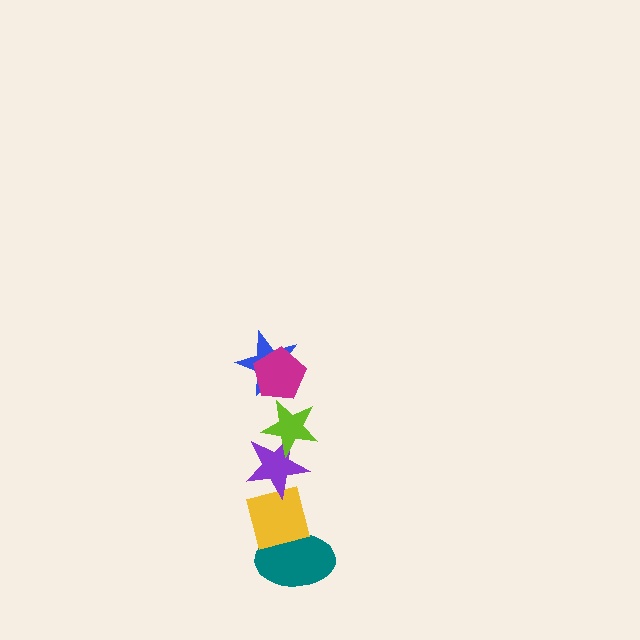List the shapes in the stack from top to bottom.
From top to bottom: the magenta pentagon, the blue star, the lime star, the purple star, the yellow square, the teal ellipse.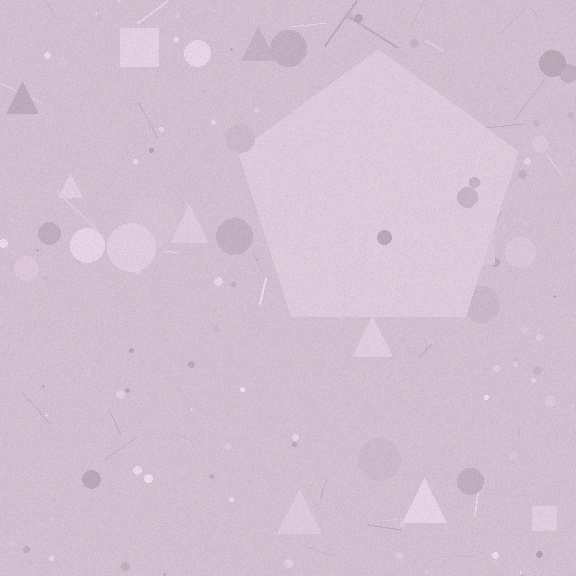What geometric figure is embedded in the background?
A pentagon is embedded in the background.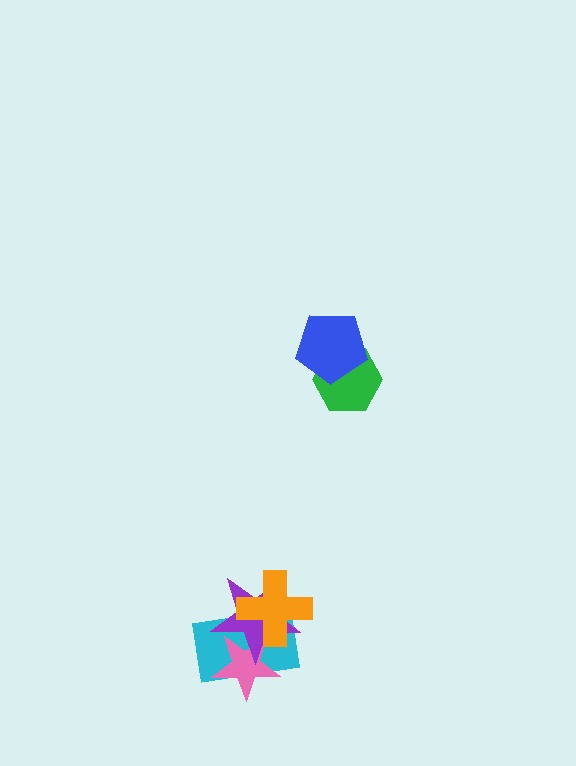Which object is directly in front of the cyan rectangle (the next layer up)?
The pink star is directly in front of the cyan rectangle.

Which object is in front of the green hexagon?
The blue pentagon is in front of the green hexagon.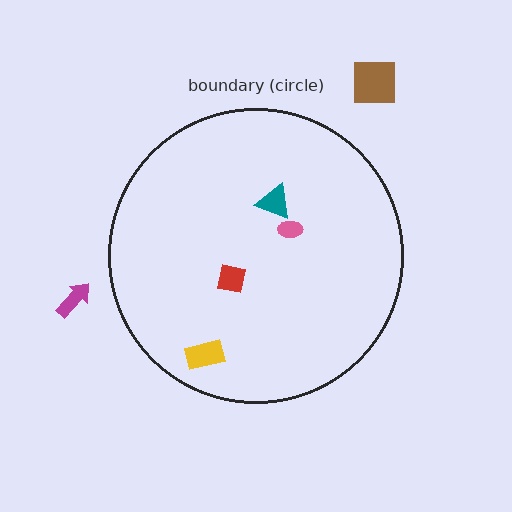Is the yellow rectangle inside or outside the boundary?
Inside.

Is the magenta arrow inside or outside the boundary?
Outside.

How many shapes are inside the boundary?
4 inside, 2 outside.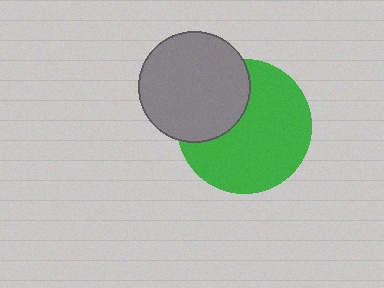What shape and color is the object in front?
The object in front is a gray circle.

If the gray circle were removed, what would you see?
You would see the complete green circle.